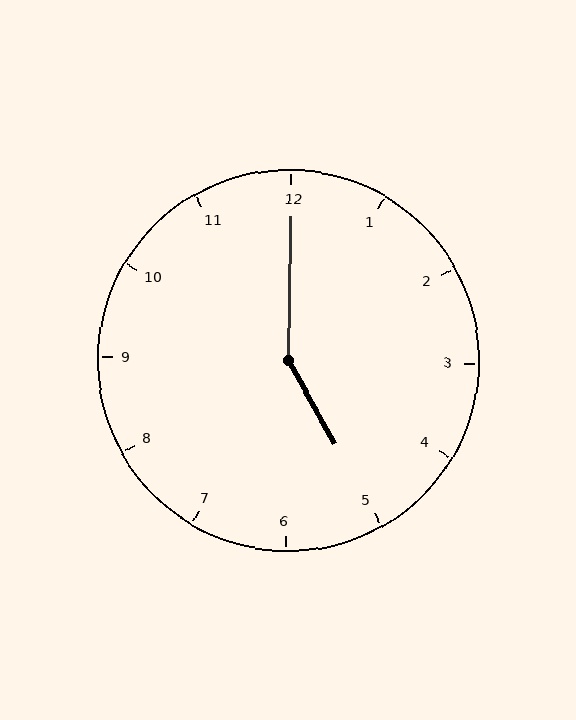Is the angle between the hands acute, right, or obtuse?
It is obtuse.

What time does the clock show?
5:00.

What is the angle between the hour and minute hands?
Approximately 150 degrees.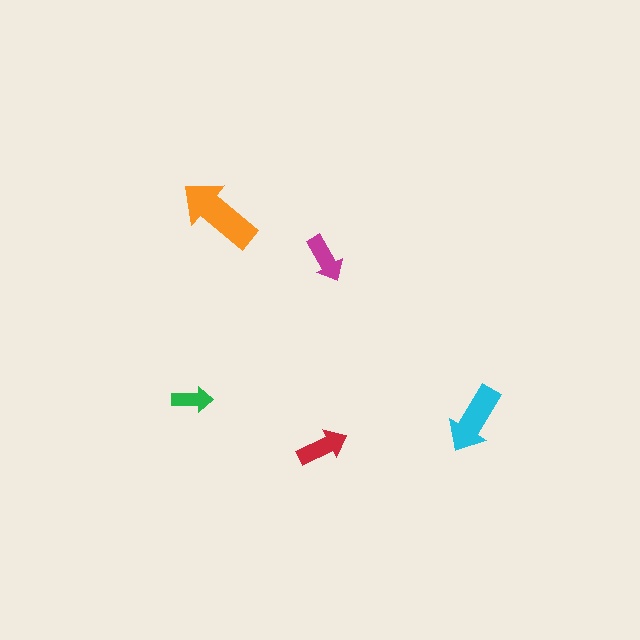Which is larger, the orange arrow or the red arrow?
The orange one.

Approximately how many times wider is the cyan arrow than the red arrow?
About 1.5 times wider.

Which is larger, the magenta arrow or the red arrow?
The red one.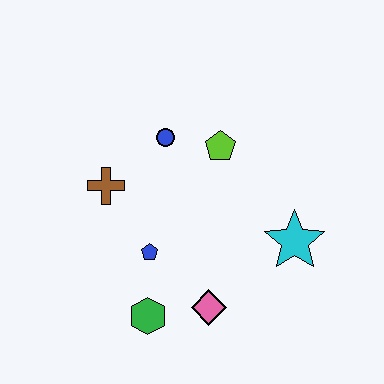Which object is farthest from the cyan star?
The brown cross is farthest from the cyan star.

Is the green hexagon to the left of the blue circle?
Yes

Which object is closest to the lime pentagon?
The blue circle is closest to the lime pentagon.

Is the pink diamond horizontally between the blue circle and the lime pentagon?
Yes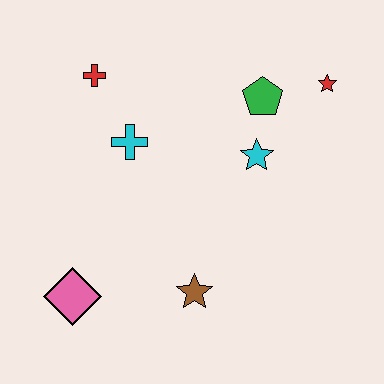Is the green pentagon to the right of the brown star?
Yes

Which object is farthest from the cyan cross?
The red star is farthest from the cyan cross.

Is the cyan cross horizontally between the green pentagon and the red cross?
Yes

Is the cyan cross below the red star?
Yes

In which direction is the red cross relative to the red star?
The red cross is to the left of the red star.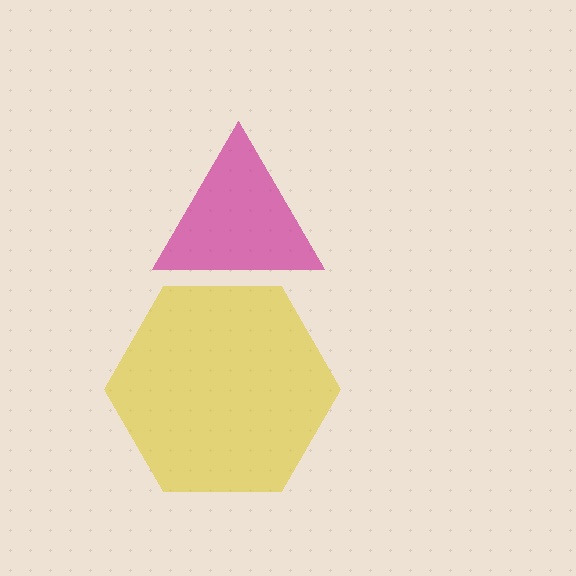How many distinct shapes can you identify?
There are 2 distinct shapes: a yellow hexagon, a magenta triangle.